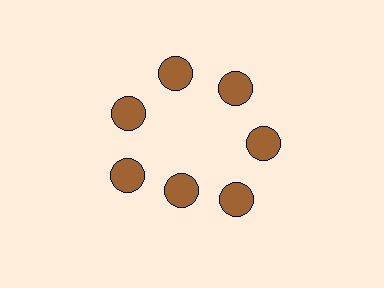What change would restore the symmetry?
The symmetry would be restored by moving it outward, back onto the ring so that all 7 circles sit at equal angles and equal distance from the center.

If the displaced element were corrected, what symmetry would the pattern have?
It would have 7-fold rotational symmetry — the pattern would map onto itself every 51 degrees.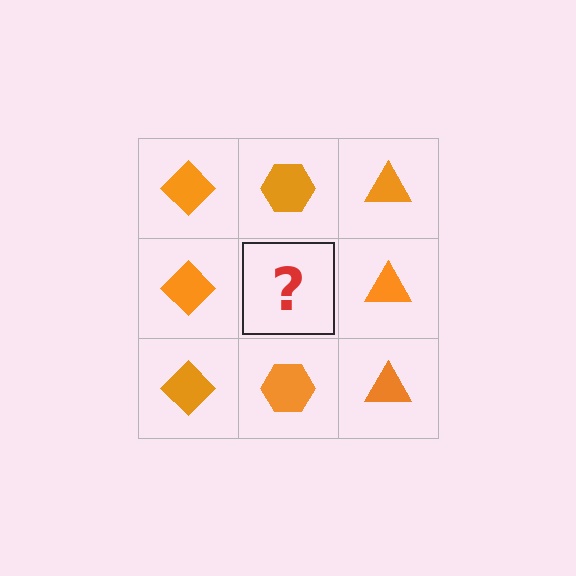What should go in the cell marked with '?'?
The missing cell should contain an orange hexagon.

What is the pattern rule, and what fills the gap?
The rule is that each column has a consistent shape. The gap should be filled with an orange hexagon.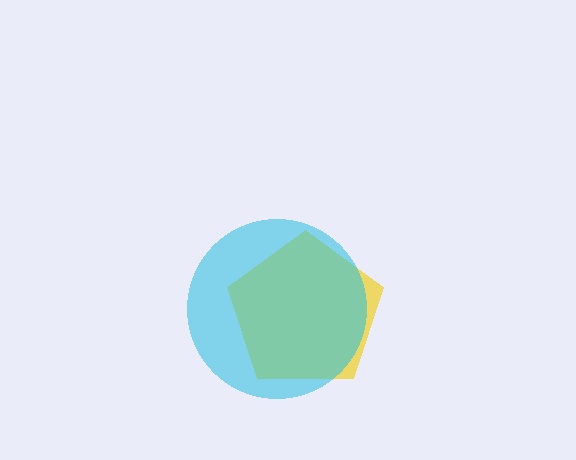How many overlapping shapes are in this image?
There are 2 overlapping shapes in the image.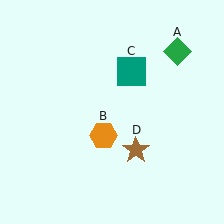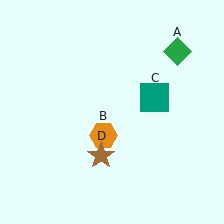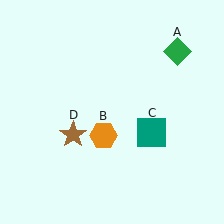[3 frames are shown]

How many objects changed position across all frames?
2 objects changed position: teal square (object C), brown star (object D).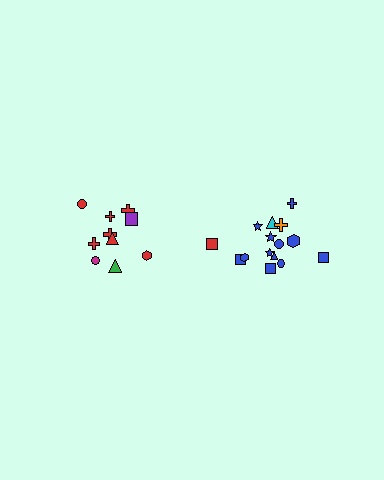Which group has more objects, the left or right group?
The right group.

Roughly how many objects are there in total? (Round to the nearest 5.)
Roughly 25 objects in total.